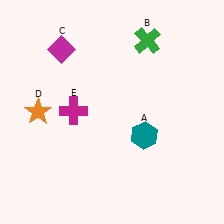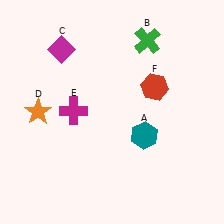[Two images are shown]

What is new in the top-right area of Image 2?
A red hexagon (F) was added in the top-right area of Image 2.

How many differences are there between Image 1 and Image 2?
There is 1 difference between the two images.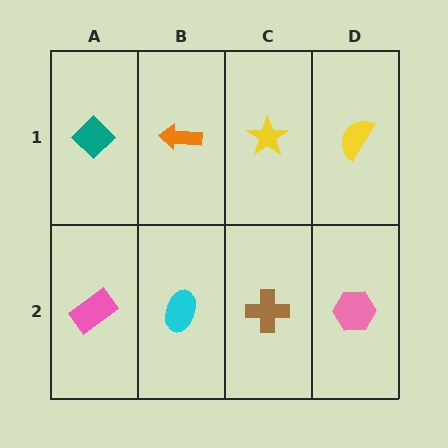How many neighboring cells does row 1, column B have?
3.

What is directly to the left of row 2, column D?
A brown cross.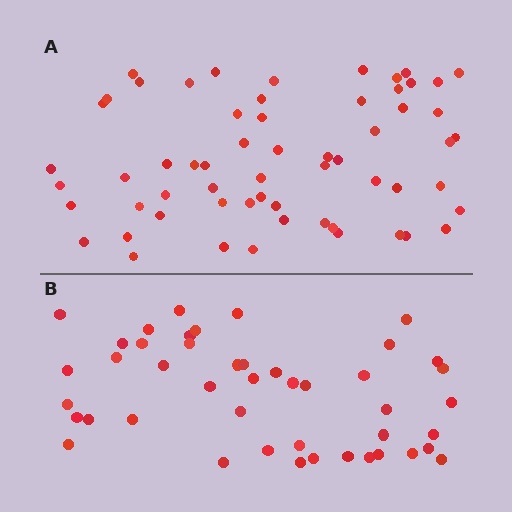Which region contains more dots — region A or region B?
Region A (the top region) has more dots.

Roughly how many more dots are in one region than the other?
Region A has approximately 15 more dots than region B.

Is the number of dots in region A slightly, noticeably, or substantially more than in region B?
Region A has noticeably more, but not dramatically so. The ratio is roughly 1.3 to 1.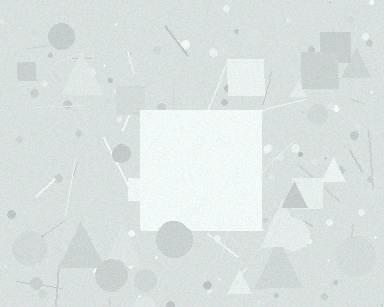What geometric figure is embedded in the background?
A square is embedded in the background.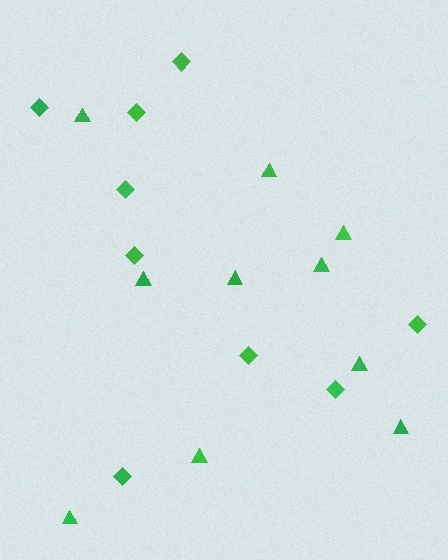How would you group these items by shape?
There are 2 groups: one group of diamonds (9) and one group of triangles (10).